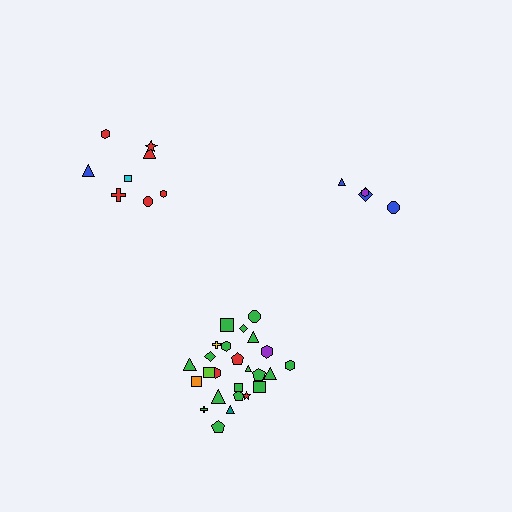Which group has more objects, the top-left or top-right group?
The top-left group.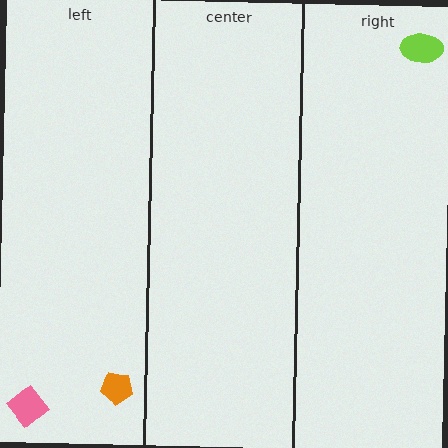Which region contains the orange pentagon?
The left region.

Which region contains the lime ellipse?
The right region.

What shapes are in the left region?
The orange pentagon, the pink diamond.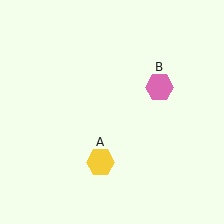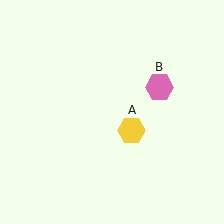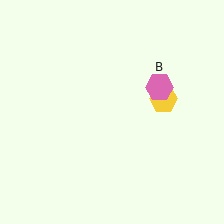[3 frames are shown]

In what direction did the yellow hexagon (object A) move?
The yellow hexagon (object A) moved up and to the right.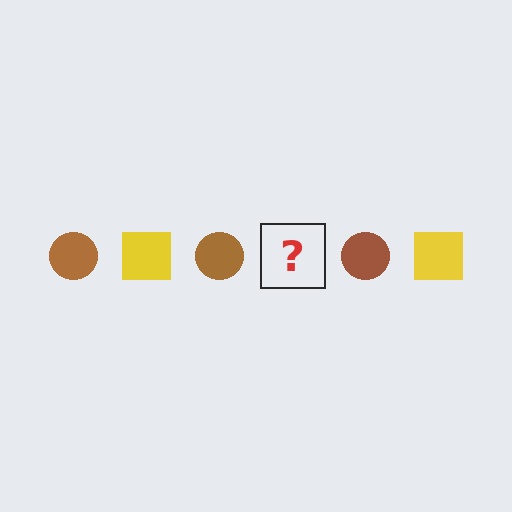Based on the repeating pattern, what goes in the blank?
The blank should be a yellow square.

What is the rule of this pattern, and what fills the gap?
The rule is that the pattern alternates between brown circle and yellow square. The gap should be filled with a yellow square.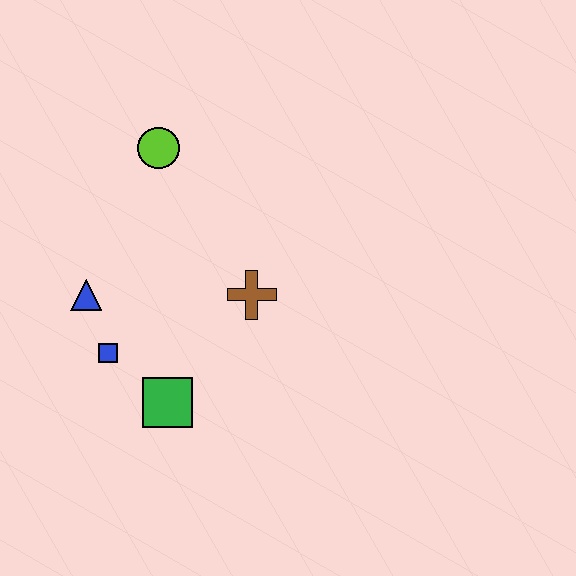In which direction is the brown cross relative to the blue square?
The brown cross is to the right of the blue square.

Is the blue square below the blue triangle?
Yes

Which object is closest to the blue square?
The blue triangle is closest to the blue square.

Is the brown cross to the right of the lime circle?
Yes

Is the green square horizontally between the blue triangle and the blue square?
No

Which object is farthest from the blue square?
The lime circle is farthest from the blue square.